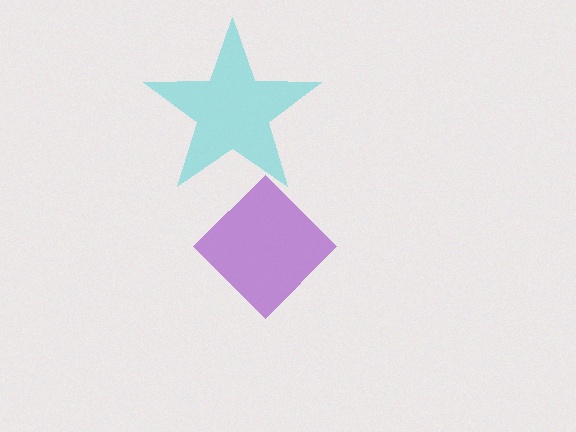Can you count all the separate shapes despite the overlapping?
Yes, there are 2 separate shapes.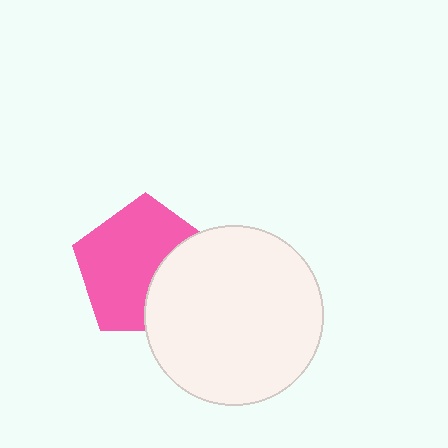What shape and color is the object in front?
The object in front is a white circle.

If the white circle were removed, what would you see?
You would see the complete pink pentagon.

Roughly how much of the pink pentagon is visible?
Most of it is visible (roughly 66%).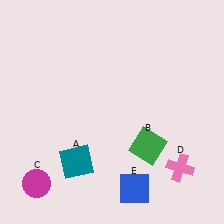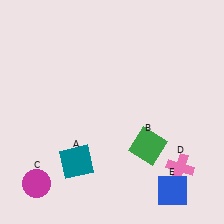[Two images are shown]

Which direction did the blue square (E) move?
The blue square (E) moved right.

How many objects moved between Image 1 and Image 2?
1 object moved between the two images.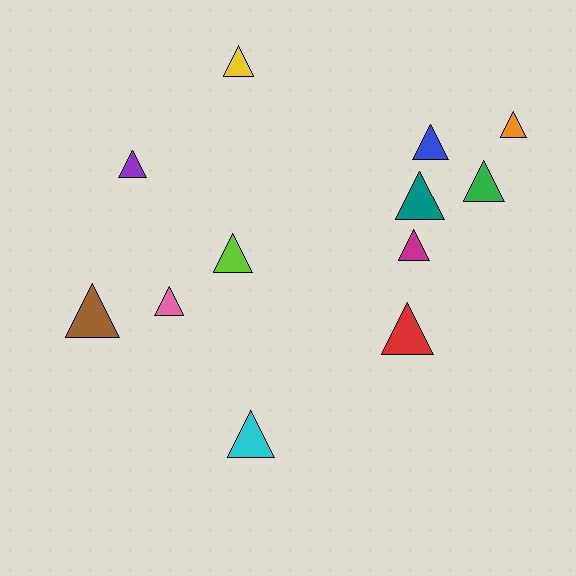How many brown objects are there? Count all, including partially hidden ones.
There is 1 brown object.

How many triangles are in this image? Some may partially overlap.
There are 12 triangles.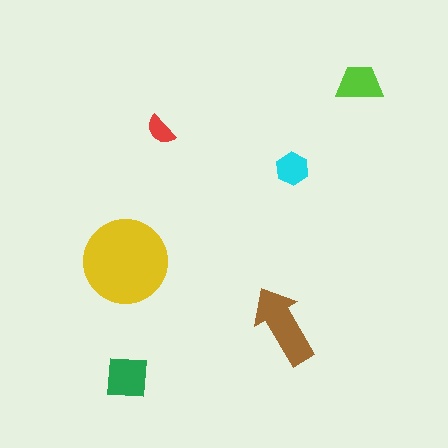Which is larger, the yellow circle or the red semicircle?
The yellow circle.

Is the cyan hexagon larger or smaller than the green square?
Smaller.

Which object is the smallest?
The red semicircle.